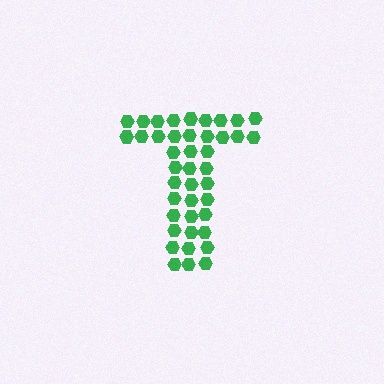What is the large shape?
The large shape is the letter T.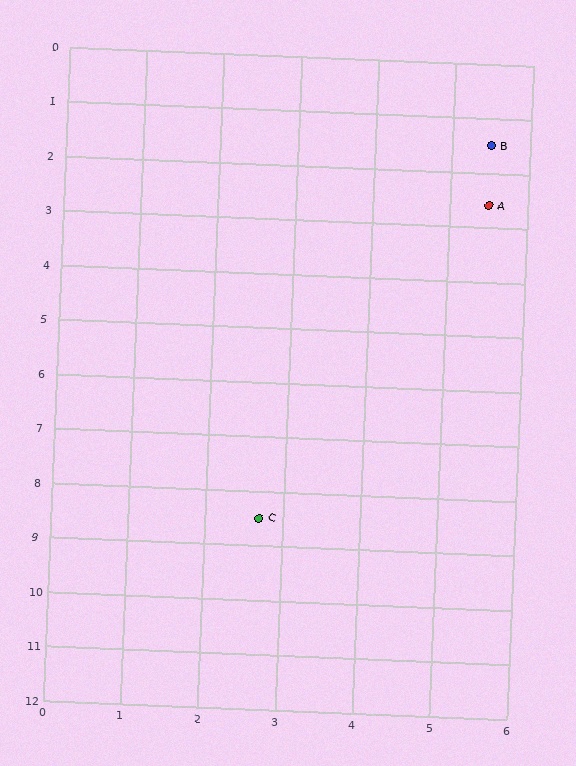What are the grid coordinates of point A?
Point A is at approximately (5.5, 2.6).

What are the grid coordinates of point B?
Point B is at approximately (5.5, 1.5).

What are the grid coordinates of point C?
Point C is at approximately (2.7, 8.5).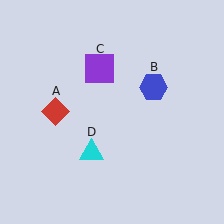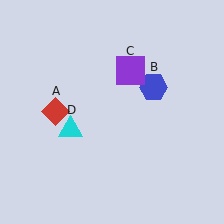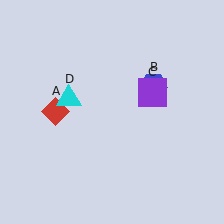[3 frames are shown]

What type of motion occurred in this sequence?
The purple square (object C), cyan triangle (object D) rotated clockwise around the center of the scene.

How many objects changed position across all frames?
2 objects changed position: purple square (object C), cyan triangle (object D).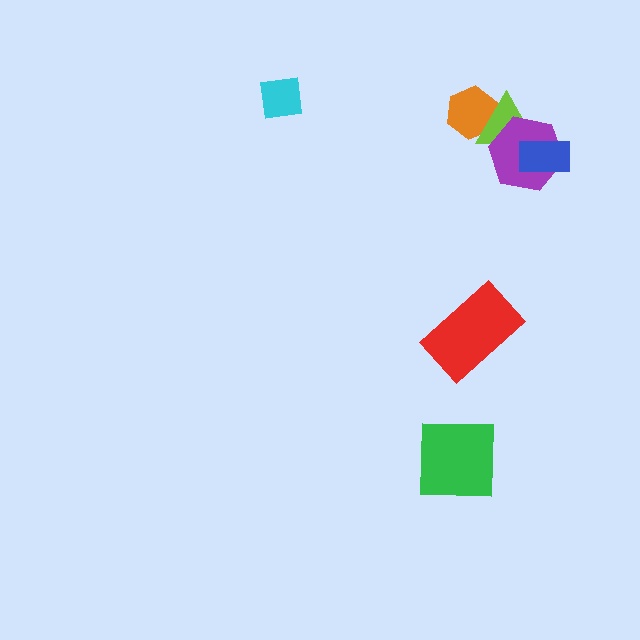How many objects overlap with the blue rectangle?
2 objects overlap with the blue rectangle.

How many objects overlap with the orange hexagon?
1 object overlaps with the orange hexagon.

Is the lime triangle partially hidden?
Yes, it is partially covered by another shape.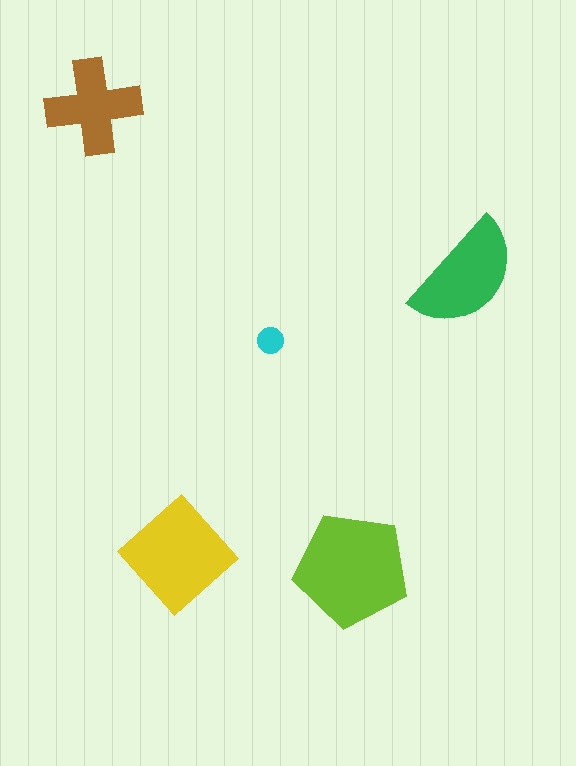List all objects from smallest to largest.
The cyan circle, the brown cross, the green semicircle, the yellow diamond, the lime pentagon.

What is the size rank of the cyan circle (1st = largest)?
5th.